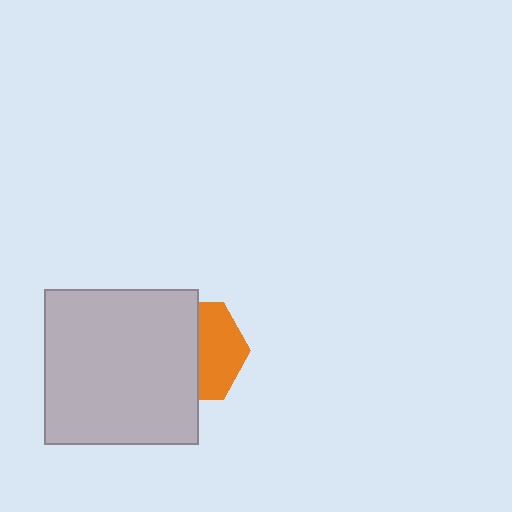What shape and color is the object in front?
The object in front is a light gray square.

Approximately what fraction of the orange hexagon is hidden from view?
Roughly 55% of the orange hexagon is hidden behind the light gray square.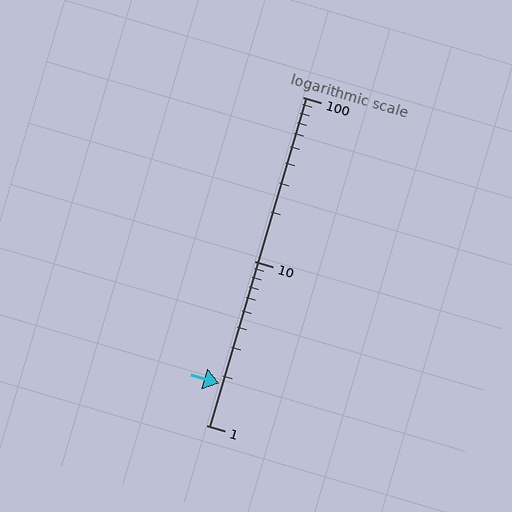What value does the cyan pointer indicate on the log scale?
The pointer indicates approximately 1.8.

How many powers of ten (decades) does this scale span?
The scale spans 2 decades, from 1 to 100.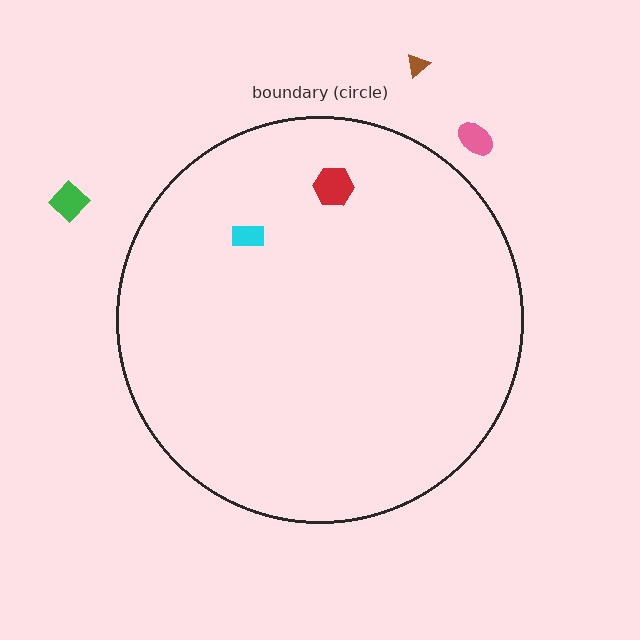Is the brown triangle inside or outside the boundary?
Outside.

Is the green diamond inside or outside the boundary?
Outside.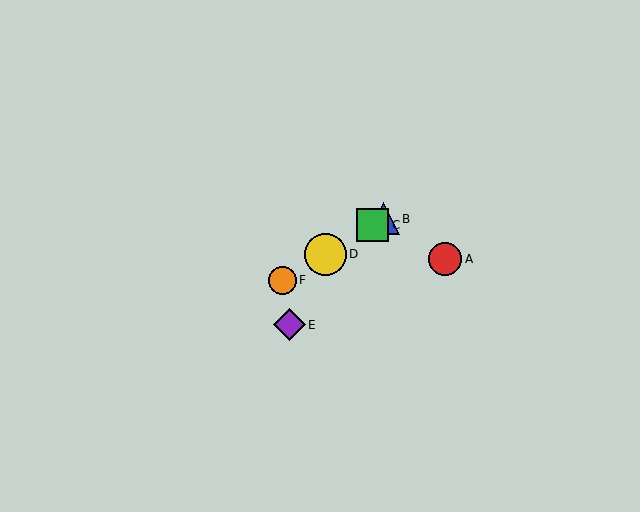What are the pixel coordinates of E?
Object E is at (289, 325).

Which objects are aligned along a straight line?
Objects B, C, D, F are aligned along a straight line.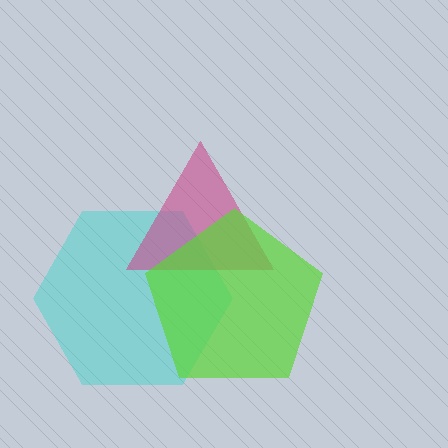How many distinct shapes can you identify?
There are 3 distinct shapes: a cyan hexagon, a magenta triangle, a lime pentagon.